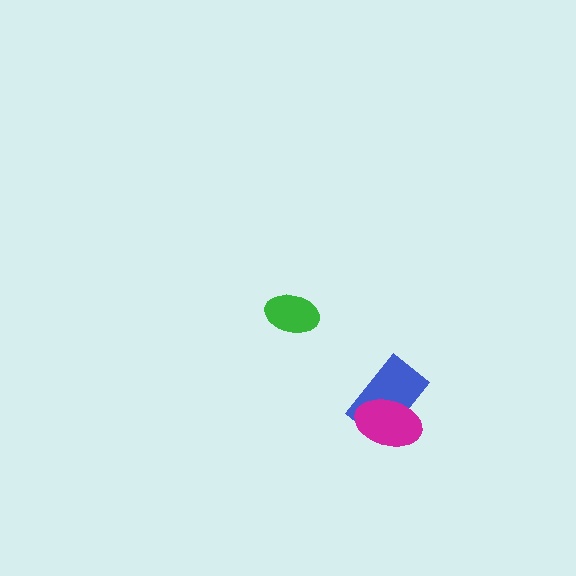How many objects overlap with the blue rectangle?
1 object overlaps with the blue rectangle.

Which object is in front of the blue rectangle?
The magenta ellipse is in front of the blue rectangle.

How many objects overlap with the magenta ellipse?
1 object overlaps with the magenta ellipse.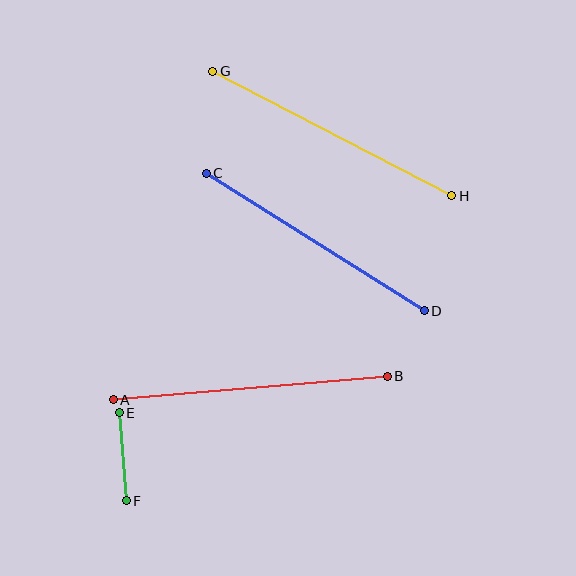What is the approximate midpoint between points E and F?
The midpoint is at approximately (123, 457) pixels.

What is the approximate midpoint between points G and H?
The midpoint is at approximately (332, 134) pixels.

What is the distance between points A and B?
The distance is approximately 275 pixels.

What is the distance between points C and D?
The distance is approximately 258 pixels.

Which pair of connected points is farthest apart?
Points A and B are farthest apart.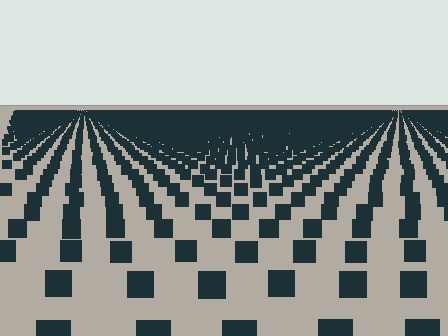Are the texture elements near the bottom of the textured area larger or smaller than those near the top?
Larger. Near the bottom, elements are closer to the viewer and appear at a bigger on-screen size.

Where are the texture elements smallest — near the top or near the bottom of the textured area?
Near the top.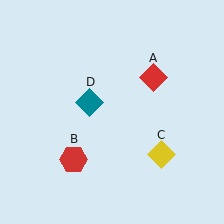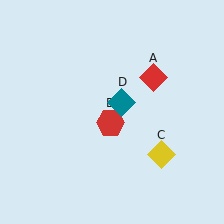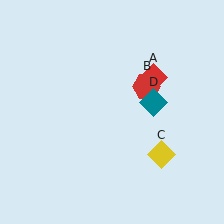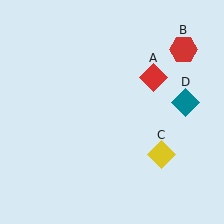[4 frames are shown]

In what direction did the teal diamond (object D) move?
The teal diamond (object D) moved right.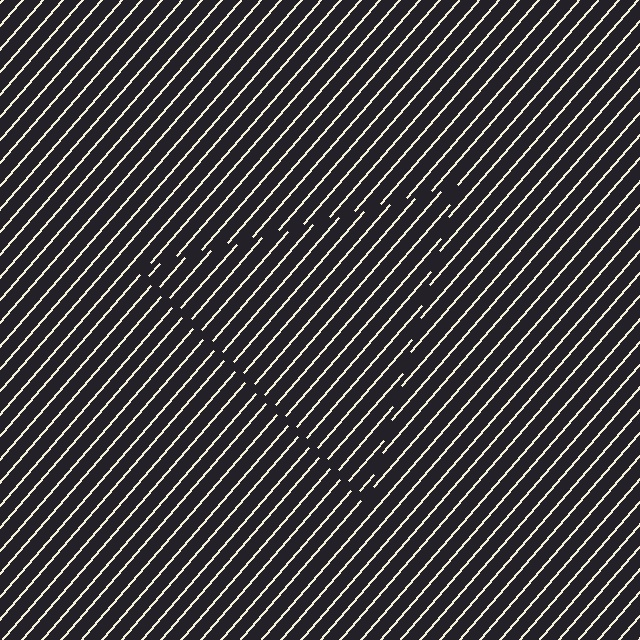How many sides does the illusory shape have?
3 sides — the line-ends trace a triangle.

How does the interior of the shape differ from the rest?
The interior of the shape contains the same grating, shifted by half a period — the contour is defined by the phase discontinuity where line-ends from the inner and outer gratings abut.